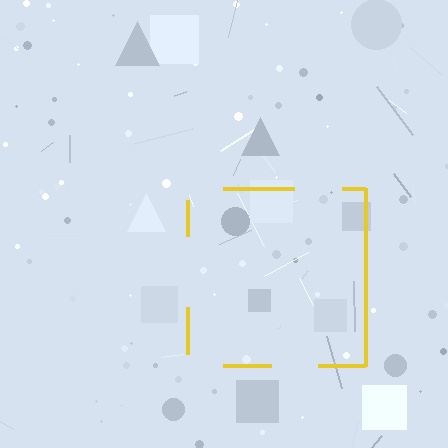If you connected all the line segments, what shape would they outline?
They would outline a square.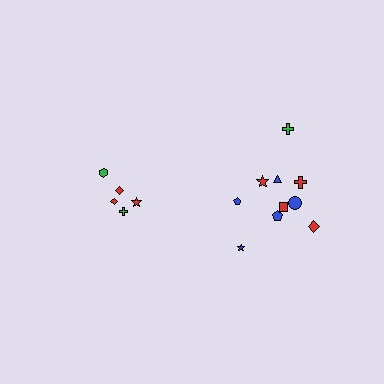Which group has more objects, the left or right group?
The right group.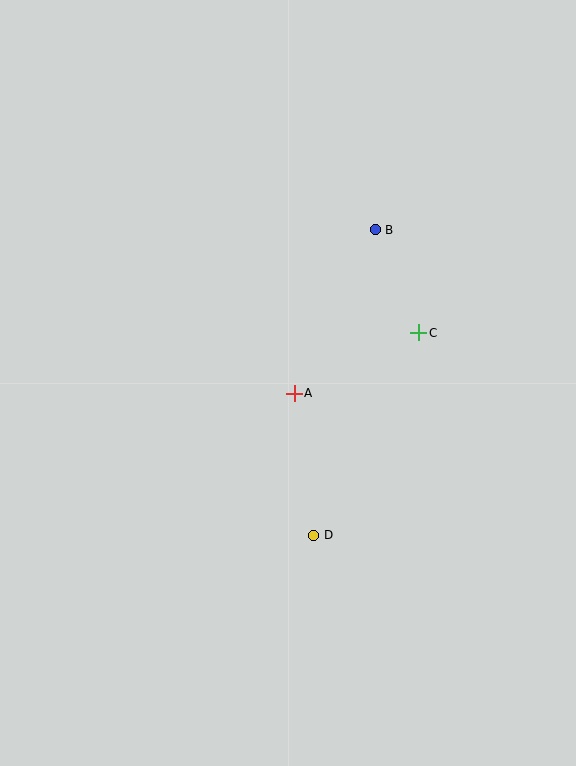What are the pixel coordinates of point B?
Point B is at (375, 230).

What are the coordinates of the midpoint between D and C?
The midpoint between D and C is at (366, 434).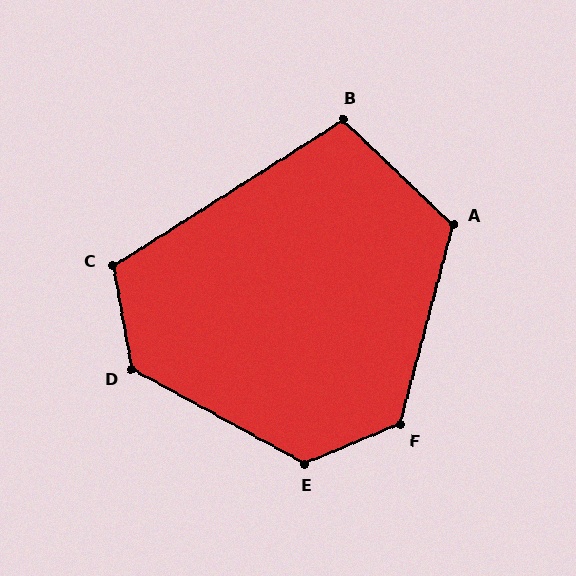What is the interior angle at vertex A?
Approximately 119 degrees (obtuse).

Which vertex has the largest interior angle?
E, at approximately 129 degrees.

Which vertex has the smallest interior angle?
B, at approximately 104 degrees.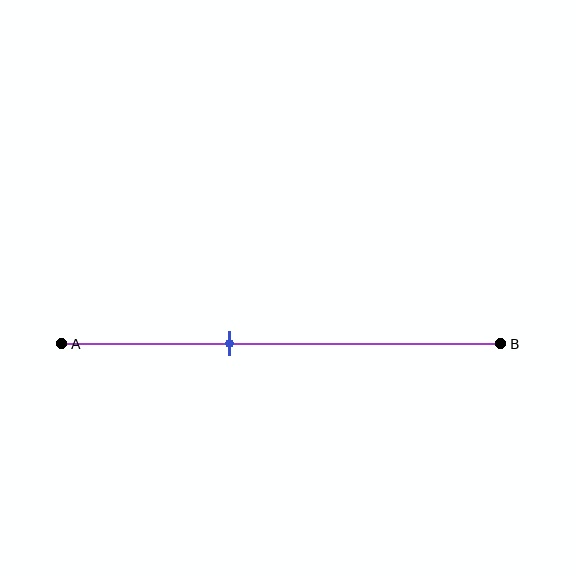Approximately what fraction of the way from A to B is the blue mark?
The blue mark is approximately 40% of the way from A to B.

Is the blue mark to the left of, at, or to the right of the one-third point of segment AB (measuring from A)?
The blue mark is to the right of the one-third point of segment AB.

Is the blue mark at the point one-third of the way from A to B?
No, the mark is at about 40% from A, not at the 33% one-third point.